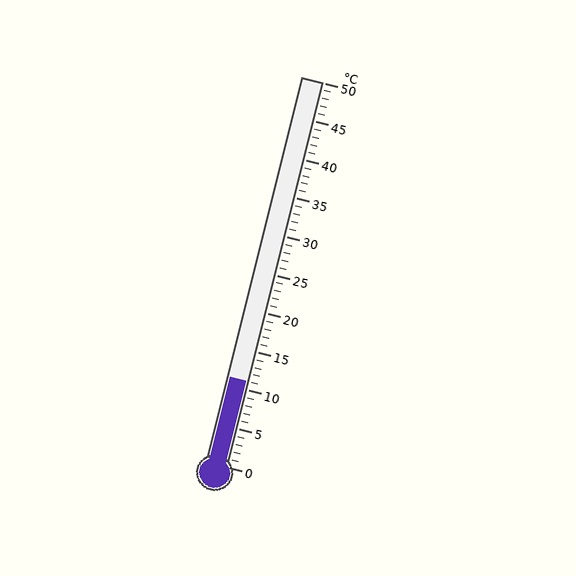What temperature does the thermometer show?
The thermometer shows approximately 11°C.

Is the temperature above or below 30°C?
The temperature is below 30°C.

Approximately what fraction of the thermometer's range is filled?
The thermometer is filled to approximately 20% of its range.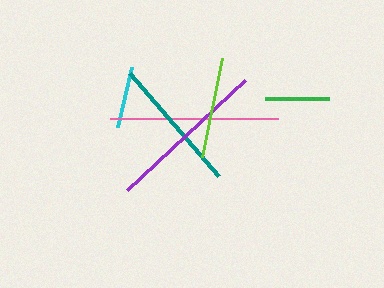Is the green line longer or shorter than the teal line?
The teal line is longer than the green line.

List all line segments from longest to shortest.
From longest to shortest: pink, purple, teal, lime, green, cyan.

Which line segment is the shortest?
The cyan line is the shortest at approximately 61 pixels.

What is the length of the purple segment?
The purple segment is approximately 161 pixels long.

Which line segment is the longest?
The pink line is the longest at approximately 168 pixels.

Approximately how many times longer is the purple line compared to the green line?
The purple line is approximately 2.5 times the length of the green line.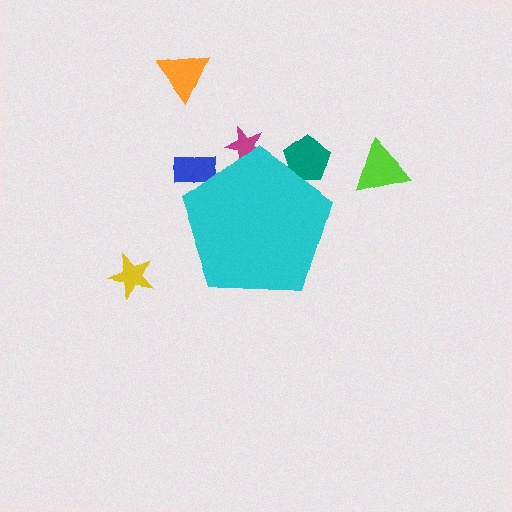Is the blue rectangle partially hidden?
Yes, the blue rectangle is partially hidden behind the cyan pentagon.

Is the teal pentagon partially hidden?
Yes, the teal pentagon is partially hidden behind the cyan pentagon.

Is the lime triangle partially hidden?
No, the lime triangle is fully visible.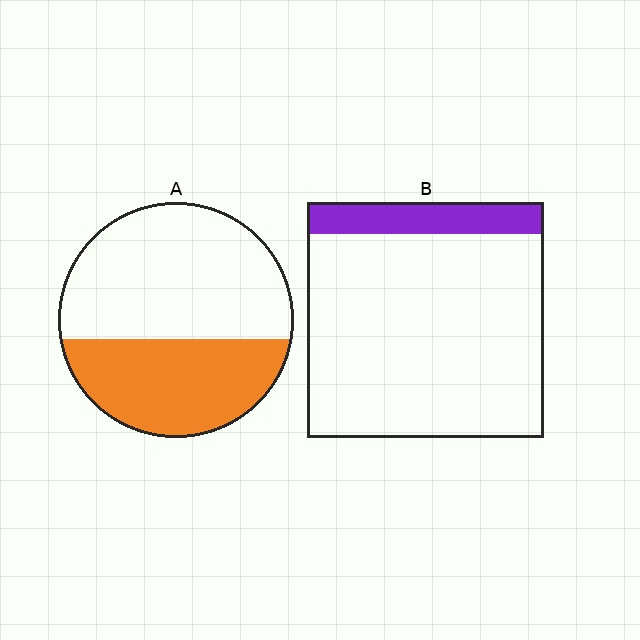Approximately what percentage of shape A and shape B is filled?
A is approximately 40% and B is approximately 15%.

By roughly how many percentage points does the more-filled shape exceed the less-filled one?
By roughly 25 percentage points (A over B).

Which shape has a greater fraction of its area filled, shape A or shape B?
Shape A.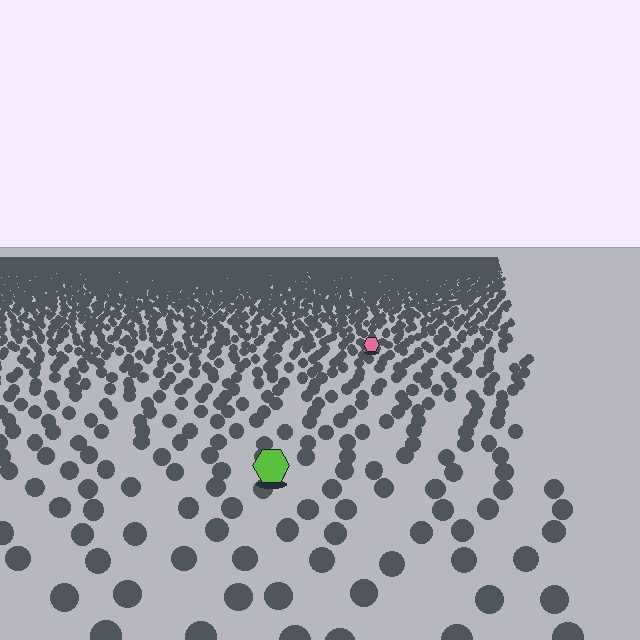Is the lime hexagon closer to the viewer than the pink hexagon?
Yes. The lime hexagon is closer — you can tell from the texture gradient: the ground texture is coarser near it.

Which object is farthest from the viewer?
The pink hexagon is farthest from the viewer. It appears smaller and the ground texture around it is denser.